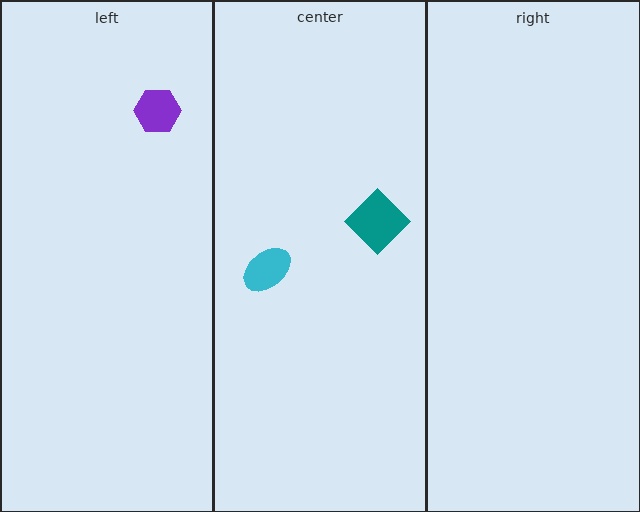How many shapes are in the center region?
2.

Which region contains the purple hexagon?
The left region.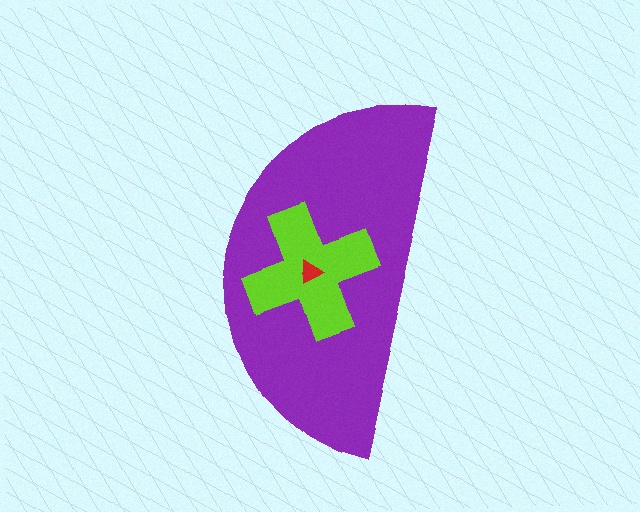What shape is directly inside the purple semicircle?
The lime cross.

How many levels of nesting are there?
3.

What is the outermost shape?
The purple semicircle.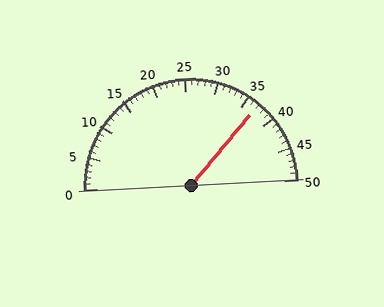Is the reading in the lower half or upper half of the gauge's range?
The reading is in the upper half of the range (0 to 50).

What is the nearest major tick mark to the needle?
The nearest major tick mark is 35.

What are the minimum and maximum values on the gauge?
The gauge ranges from 0 to 50.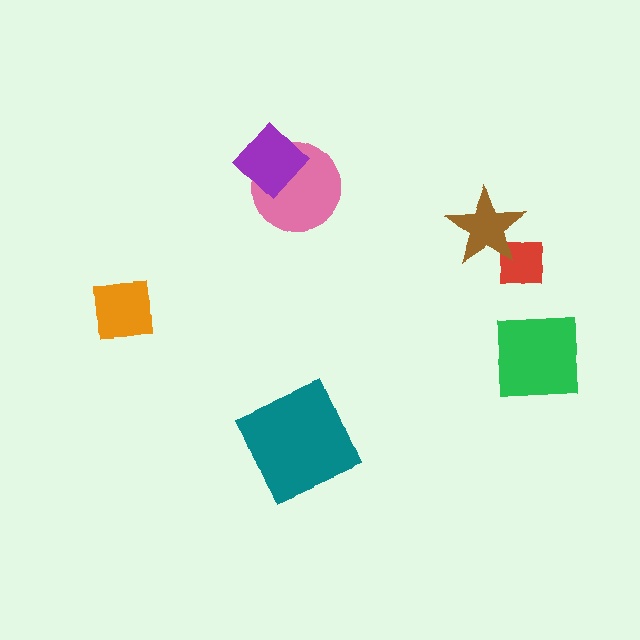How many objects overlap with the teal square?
0 objects overlap with the teal square.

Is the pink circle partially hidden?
Yes, it is partially covered by another shape.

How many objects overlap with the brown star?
1 object overlaps with the brown star.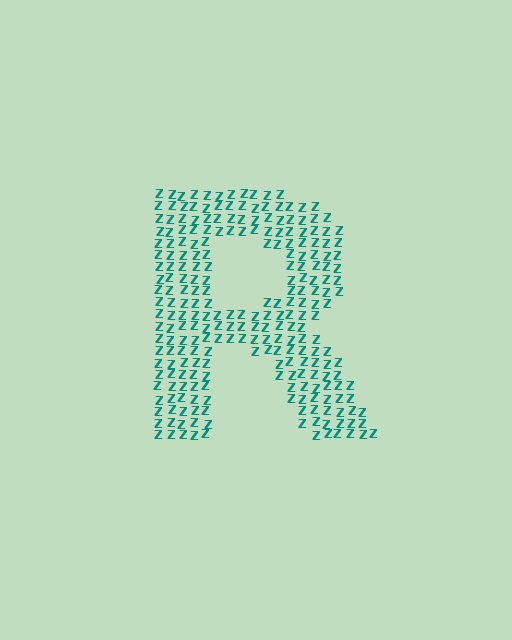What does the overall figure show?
The overall figure shows the letter R.